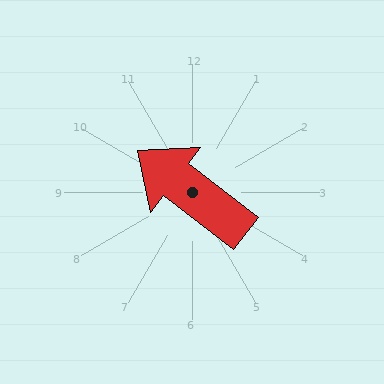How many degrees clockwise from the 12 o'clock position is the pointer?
Approximately 307 degrees.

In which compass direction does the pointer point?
Northwest.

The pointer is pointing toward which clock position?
Roughly 10 o'clock.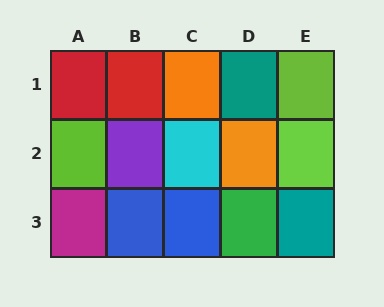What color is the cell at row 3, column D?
Green.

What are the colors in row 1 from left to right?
Red, red, orange, teal, lime.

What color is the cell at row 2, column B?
Purple.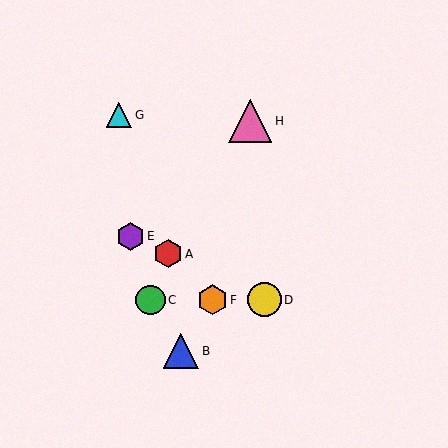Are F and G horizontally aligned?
No, F is at y≈300 and G is at y≈115.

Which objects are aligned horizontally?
Objects C, D, F are aligned horizontally.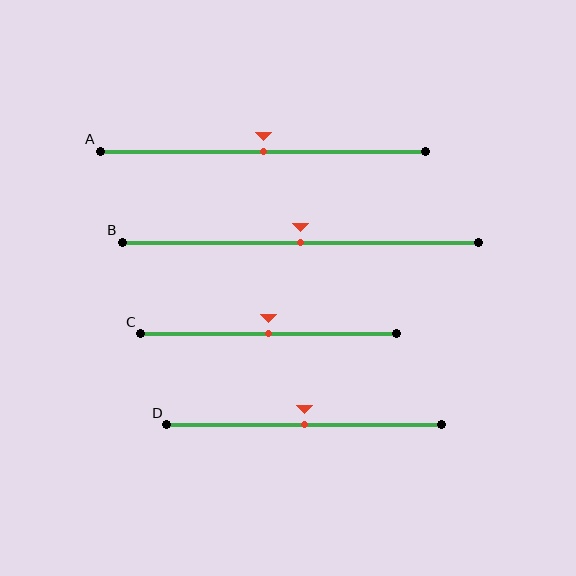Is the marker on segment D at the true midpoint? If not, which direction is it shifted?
Yes, the marker on segment D is at the true midpoint.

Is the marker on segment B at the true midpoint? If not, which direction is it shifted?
Yes, the marker on segment B is at the true midpoint.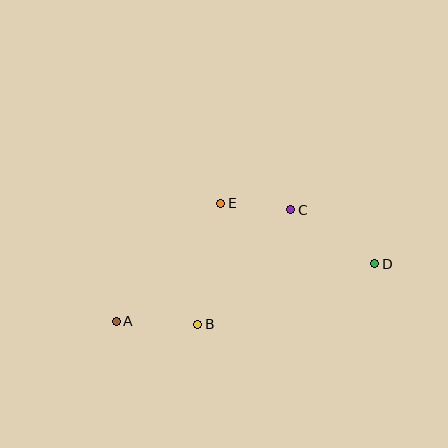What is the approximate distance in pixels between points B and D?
The distance between B and D is approximately 187 pixels.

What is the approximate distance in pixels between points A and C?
The distance between A and C is approximately 207 pixels.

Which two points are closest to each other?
Points C and E are closest to each other.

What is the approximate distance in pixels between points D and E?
The distance between D and E is approximately 165 pixels.